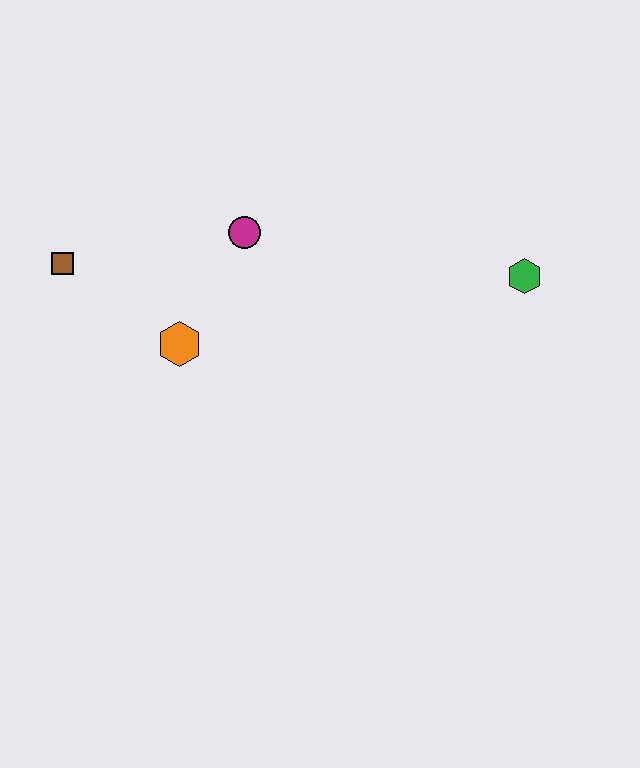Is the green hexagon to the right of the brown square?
Yes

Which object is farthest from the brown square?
The green hexagon is farthest from the brown square.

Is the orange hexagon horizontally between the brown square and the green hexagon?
Yes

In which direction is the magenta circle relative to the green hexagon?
The magenta circle is to the left of the green hexagon.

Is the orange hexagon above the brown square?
No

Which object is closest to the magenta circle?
The orange hexagon is closest to the magenta circle.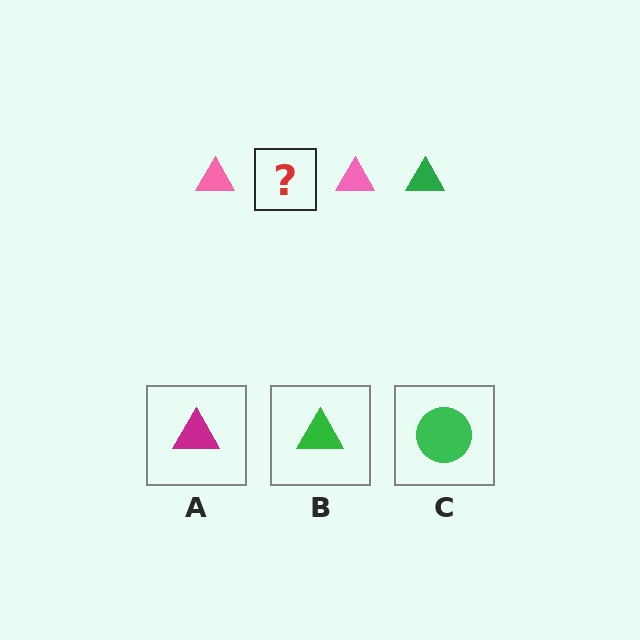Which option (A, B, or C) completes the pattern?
B.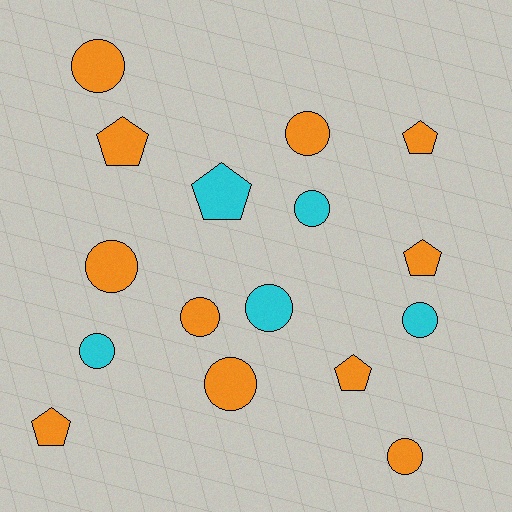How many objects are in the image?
There are 16 objects.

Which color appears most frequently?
Orange, with 11 objects.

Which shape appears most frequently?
Circle, with 10 objects.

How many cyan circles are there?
There are 4 cyan circles.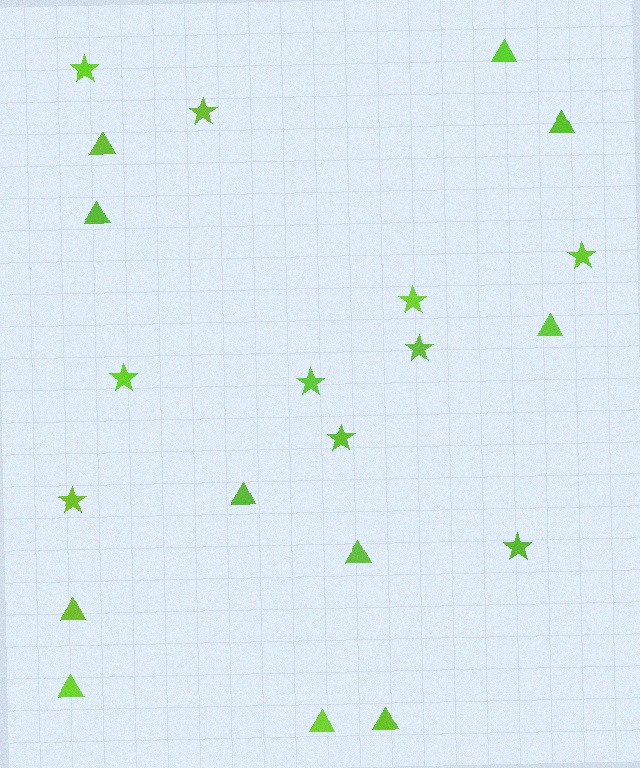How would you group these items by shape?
There are 2 groups: one group of stars (10) and one group of triangles (11).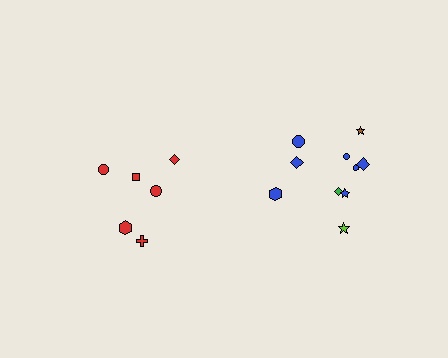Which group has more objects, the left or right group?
The right group.